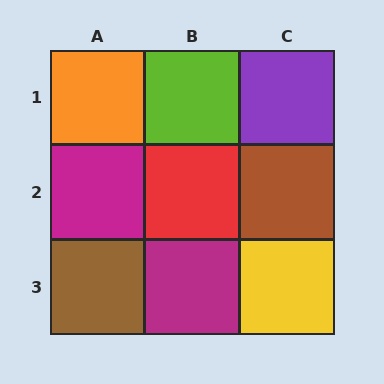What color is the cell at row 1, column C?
Purple.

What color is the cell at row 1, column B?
Lime.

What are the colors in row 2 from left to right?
Magenta, red, brown.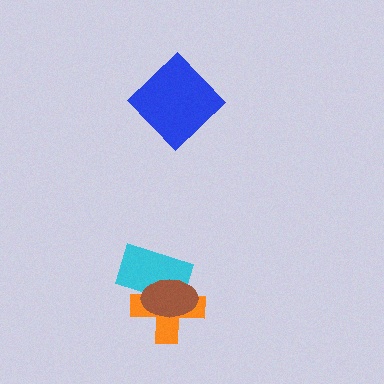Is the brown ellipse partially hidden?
No, no other shape covers it.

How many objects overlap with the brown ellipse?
2 objects overlap with the brown ellipse.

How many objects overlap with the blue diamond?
0 objects overlap with the blue diamond.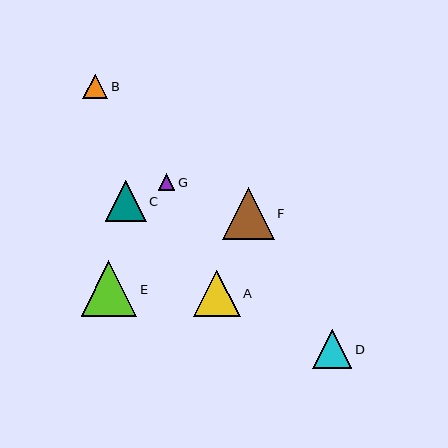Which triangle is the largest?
Triangle E is the largest with a size of approximately 56 pixels.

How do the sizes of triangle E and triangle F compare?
Triangle E and triangle F are approximately the same size.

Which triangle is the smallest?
Triangle G is the smallest with a size of approximately 16 pixels.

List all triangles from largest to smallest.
From largest to smallest: E, F, A, C, D, B, G.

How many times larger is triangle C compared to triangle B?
Triangle C is approximately 1.7 times the size of triangle B.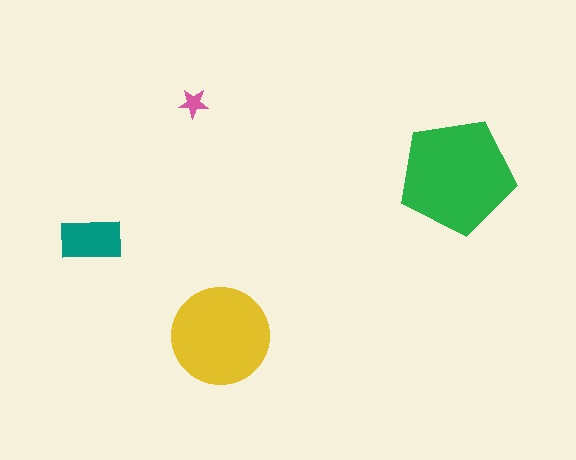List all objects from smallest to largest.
The pink star, the teal rectangle, the yellow circle, the green pentagon.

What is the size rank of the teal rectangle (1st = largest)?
3rd.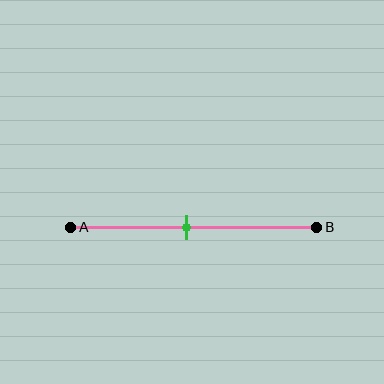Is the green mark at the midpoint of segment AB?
Yes, the mark is approximately at the midpoint.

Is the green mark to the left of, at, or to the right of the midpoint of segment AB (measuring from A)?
The green mark is approximately at the midpoint of segment AB.